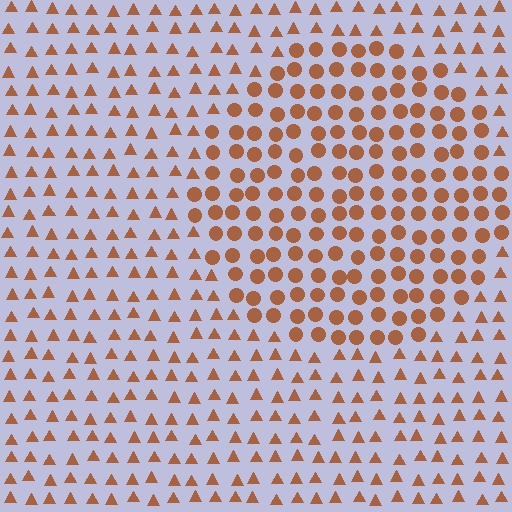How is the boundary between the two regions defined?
The boundary is defined by a change in element shape: circles inside vs. triangles outside. All elements share the same color and spacing.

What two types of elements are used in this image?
The image uses circles inside the circle region and triangles outside it.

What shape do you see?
I see a circle.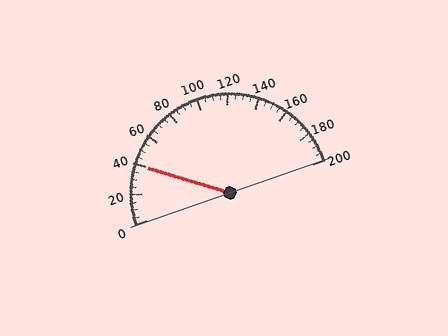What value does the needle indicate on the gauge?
The needle indicates approximately 40.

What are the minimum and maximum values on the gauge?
The gauge ranges from 0 to 200.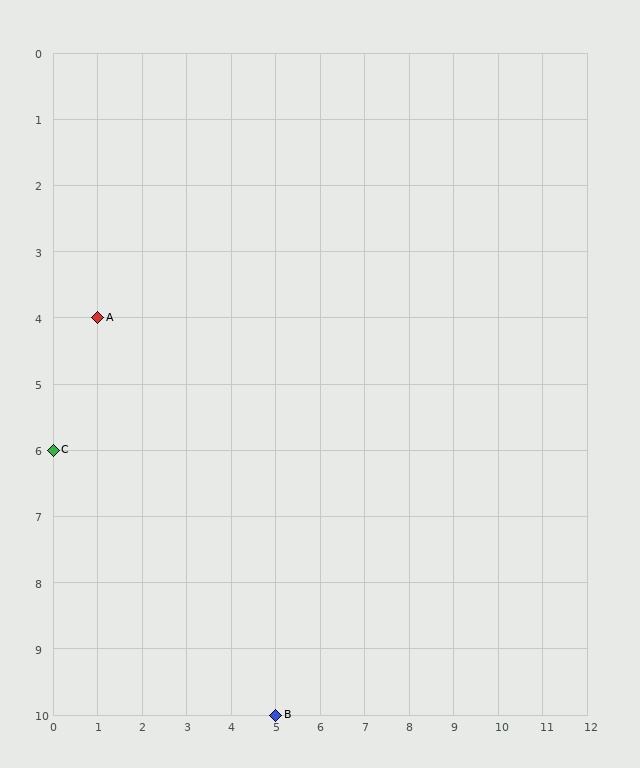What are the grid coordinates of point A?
Point A is at grid coordinates (1, 4).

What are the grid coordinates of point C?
Point C is at grid coordinates (0, 6).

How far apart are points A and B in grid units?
Points A and B are 4 columns and 6 rows apart (about 7.2 grid units diagonally).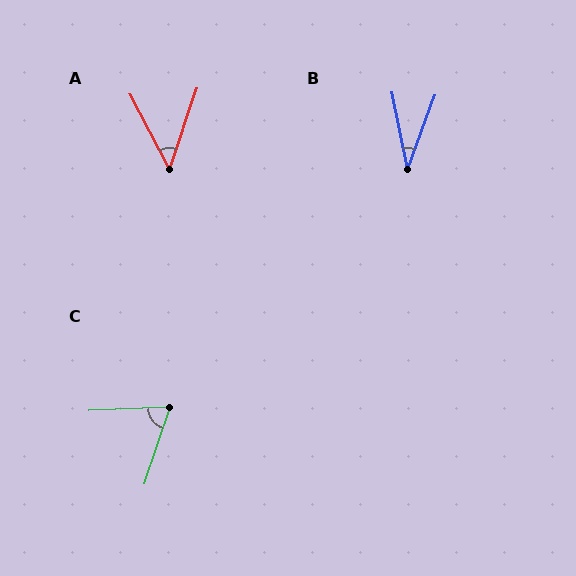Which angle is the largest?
C, at approximately 69 degrees.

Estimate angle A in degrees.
Approximately 46 degrees.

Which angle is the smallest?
B, at approximately 32 degrees.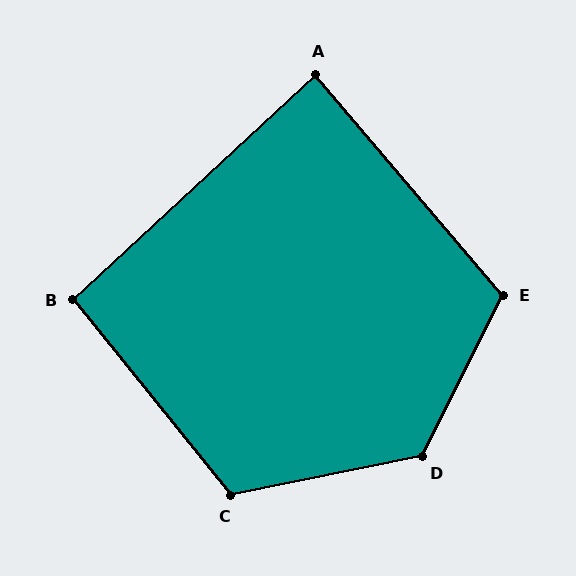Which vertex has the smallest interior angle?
A, at approximately 87 degrees.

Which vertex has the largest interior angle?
D, at approximately 128 degrees.